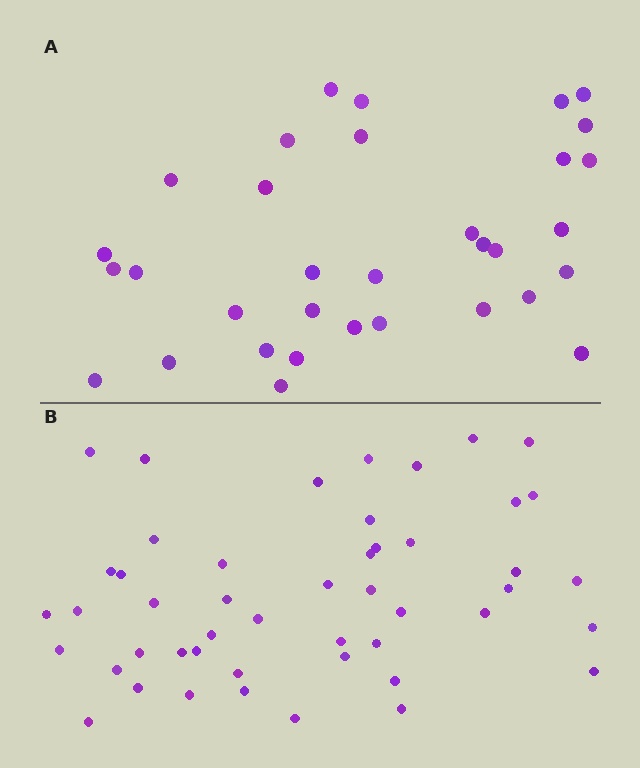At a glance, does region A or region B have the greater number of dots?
Region B (the bottom region) has more dots.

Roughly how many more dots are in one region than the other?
Region B has approximately 15 more dots than region A.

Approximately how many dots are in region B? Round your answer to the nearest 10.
About 50 dots. (The exact count is 48, which rounds to 50.)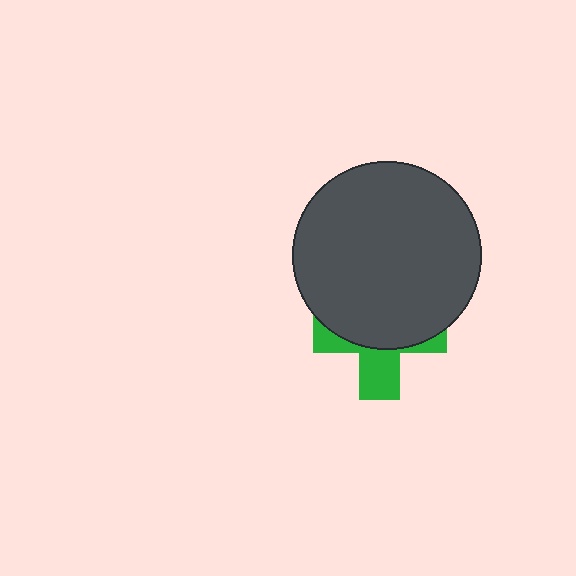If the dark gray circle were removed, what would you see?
You would see the complete green cross.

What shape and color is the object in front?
The object in front is a dark gray circle.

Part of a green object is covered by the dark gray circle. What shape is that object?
It is a cross.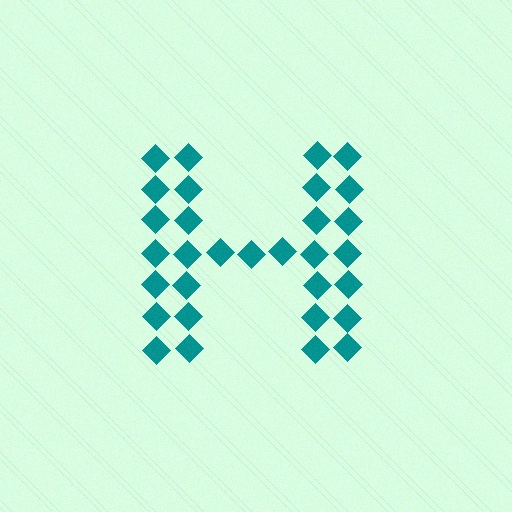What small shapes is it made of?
It is made of small diamonds.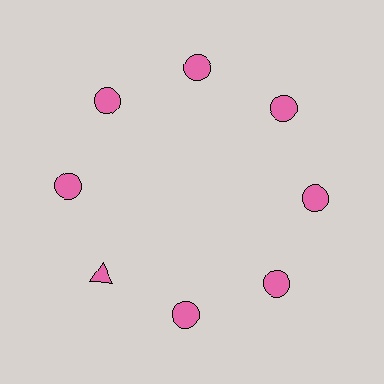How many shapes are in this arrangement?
There are 8 shapes arranged in a ring pattern.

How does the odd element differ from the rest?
It has a different shape: triangle instead of circle.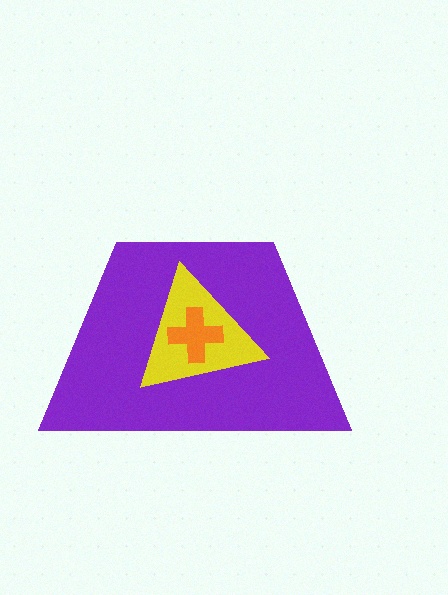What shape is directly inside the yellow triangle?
The orange cross.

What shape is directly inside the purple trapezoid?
The yellow triangle.